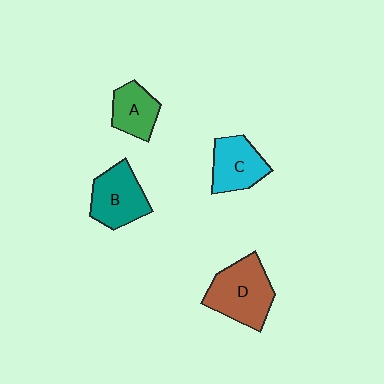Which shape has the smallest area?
Shape A (green).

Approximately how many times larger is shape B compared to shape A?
Approximately 1.4 times.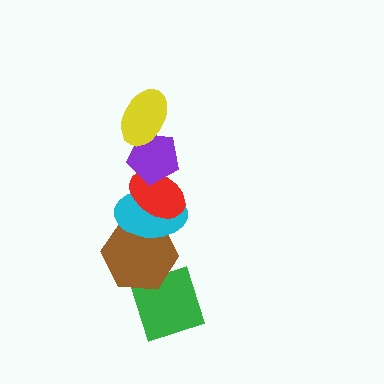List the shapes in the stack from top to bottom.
From top to bottom: the yellow ellipse, the purple pentagon, the red ellipse, the cyan ellipse, the brown hexagon, the green diamond.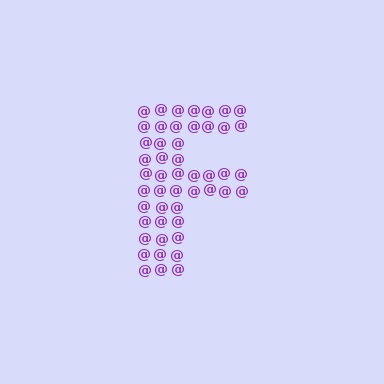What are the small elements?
The small elements are at signs.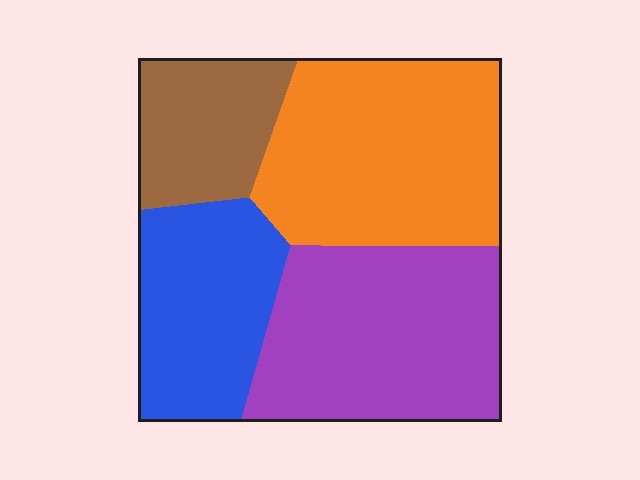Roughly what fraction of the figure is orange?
Orange covers 32% of the figure.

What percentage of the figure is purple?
Purple takes up about one third (1/3) of the figure.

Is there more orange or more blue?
Orange.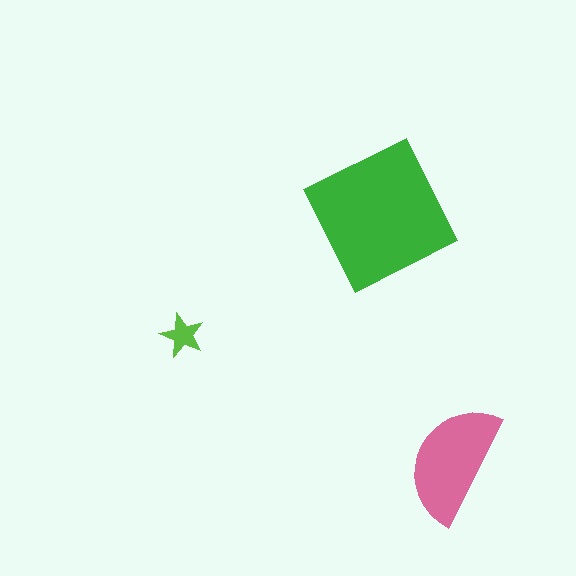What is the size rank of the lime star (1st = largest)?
3rd.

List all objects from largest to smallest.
The green square, the pink semicircle, the lime star.